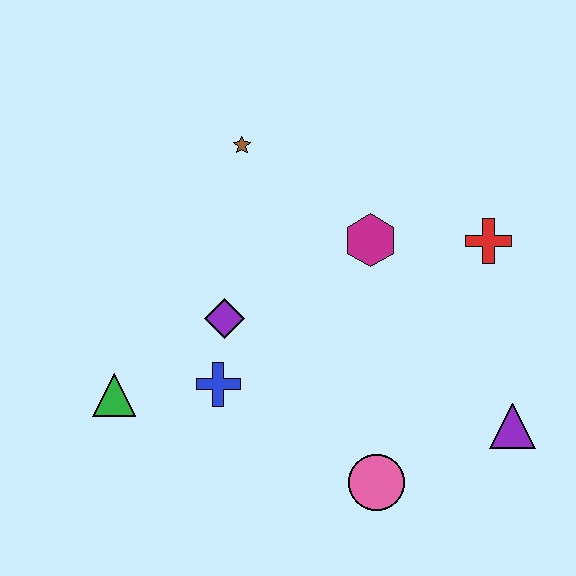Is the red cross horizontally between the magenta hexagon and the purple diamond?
No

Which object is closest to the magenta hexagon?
The red cross is closest to the magenta hexagon.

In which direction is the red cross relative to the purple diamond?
The red cross is to the right of the purple diamond.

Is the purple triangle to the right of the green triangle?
Yes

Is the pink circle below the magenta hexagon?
Yes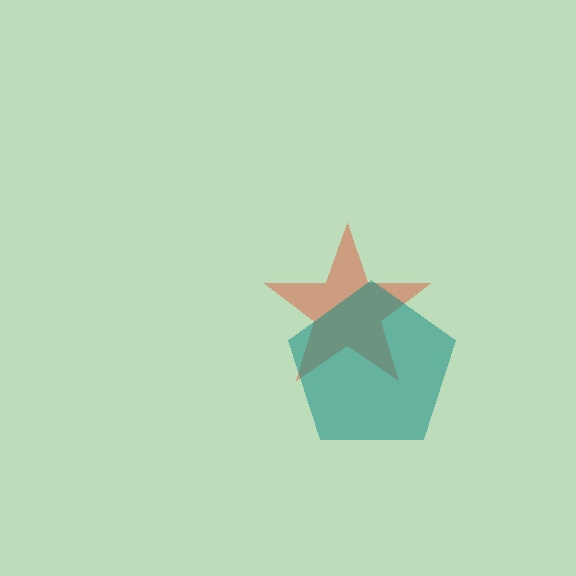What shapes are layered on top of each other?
The layered shapes are: a red star, a teal pentagon.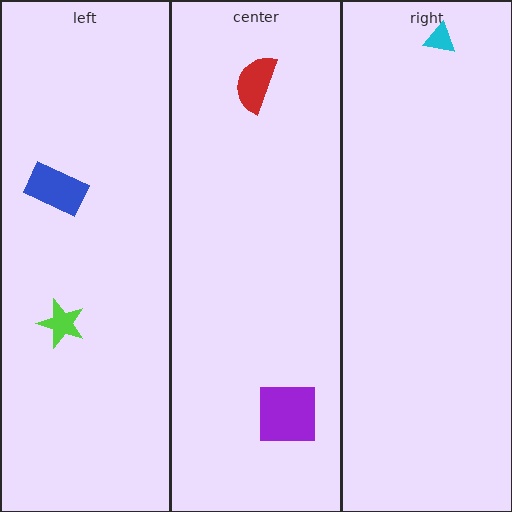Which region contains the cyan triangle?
The right region.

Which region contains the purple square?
The center region.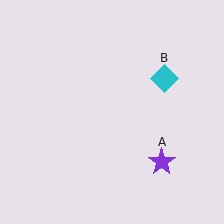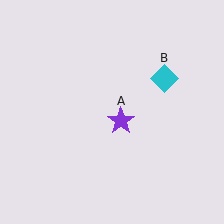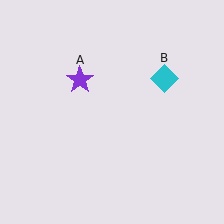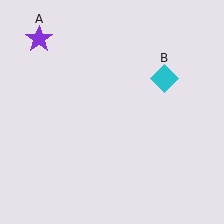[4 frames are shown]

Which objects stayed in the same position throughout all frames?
Cyan diamond (object B) remained stationary.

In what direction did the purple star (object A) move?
The purple star (object A) moved up and to the left.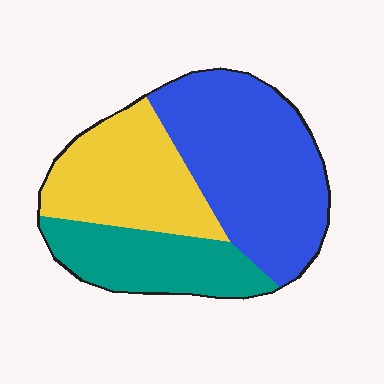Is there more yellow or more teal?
Yellow.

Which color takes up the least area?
Teal, at roughly 25%.